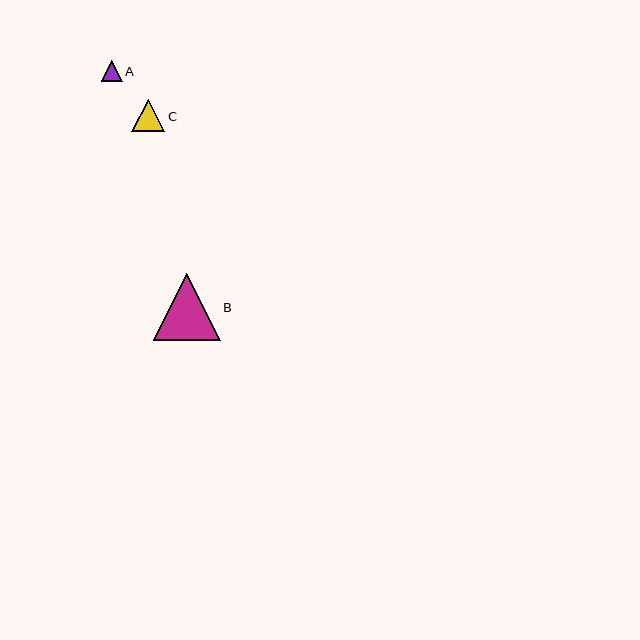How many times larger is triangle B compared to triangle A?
Triangle B is approximately 3.2 times the size of triangle A.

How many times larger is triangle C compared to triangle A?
Triangle C is approximately 1.6 times the size of triangle A.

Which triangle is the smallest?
Triangle A is the smallest with a size of approximately 21 pixels.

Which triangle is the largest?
Triangle B is the largest with a size of approximately 67 pixels.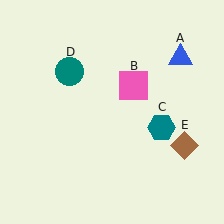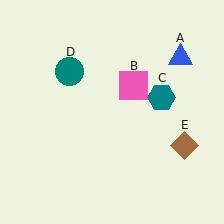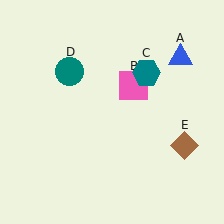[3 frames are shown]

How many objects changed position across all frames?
1 object changed position: teal hexagon (object C).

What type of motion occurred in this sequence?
The teal hexagon (object C) rotated counterclockwise around the center of the scene.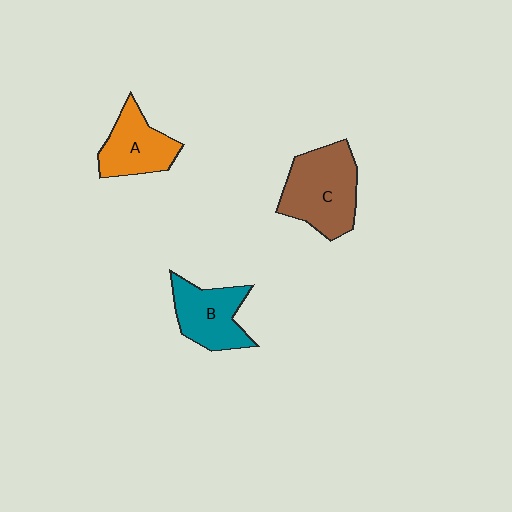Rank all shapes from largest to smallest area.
From largest to smallest: C (brown), B (teal), A (orange).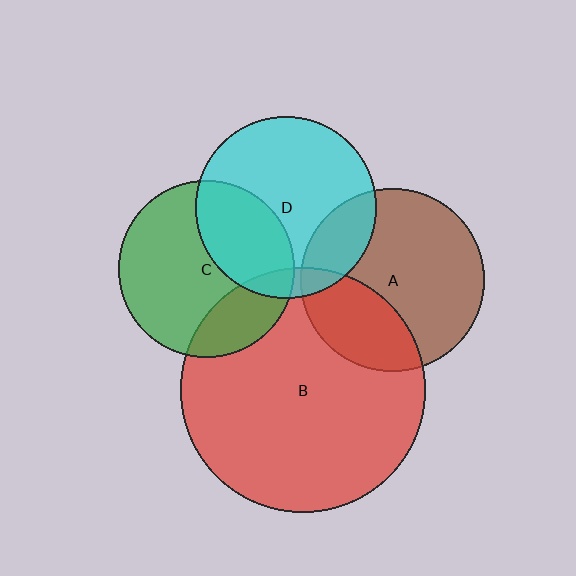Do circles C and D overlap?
Yes.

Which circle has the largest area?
Circle B (red).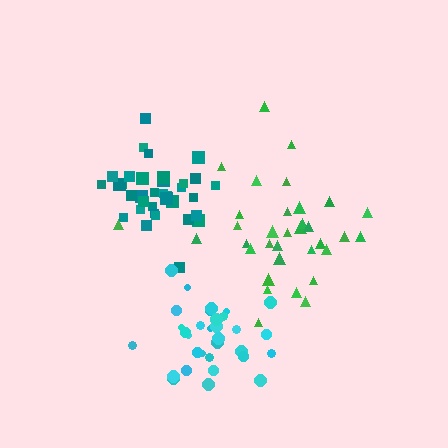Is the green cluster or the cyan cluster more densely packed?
Cyan.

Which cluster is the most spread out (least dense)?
Green.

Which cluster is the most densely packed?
Cyan.